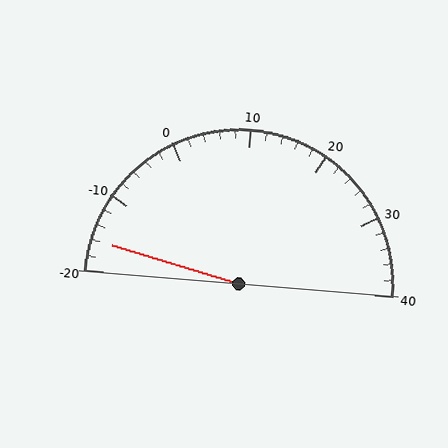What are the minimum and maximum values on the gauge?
The gauge ranges from -20 to 40.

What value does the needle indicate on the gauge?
The needle indicates approximately -16.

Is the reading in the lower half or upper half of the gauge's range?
The reading is in the lower half of the range (-20 to 40).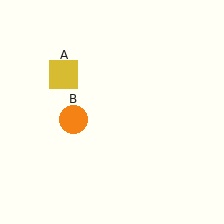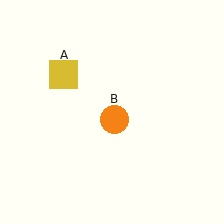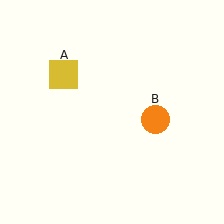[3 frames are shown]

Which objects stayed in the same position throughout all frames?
Yellow square (object A) remained stationary.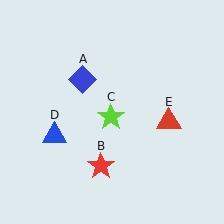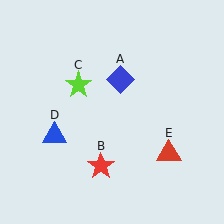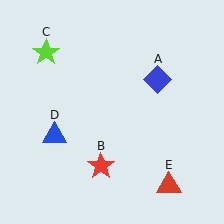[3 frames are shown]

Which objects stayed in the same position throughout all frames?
Red star (object B) and blue triangle (object D) remained stationary.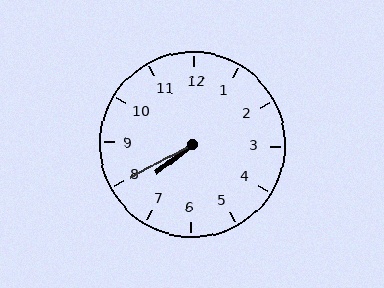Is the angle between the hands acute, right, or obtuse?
It is acute.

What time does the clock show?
7:40.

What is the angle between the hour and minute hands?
Approximately 10 degrees.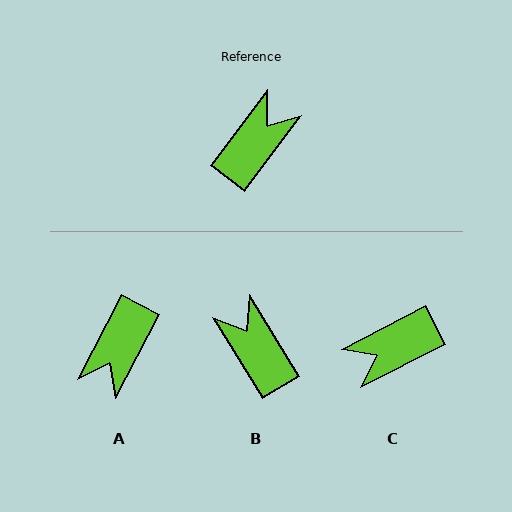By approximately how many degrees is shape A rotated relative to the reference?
Approximately 171 degrees clockwise.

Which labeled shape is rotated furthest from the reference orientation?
A, about 171 degrees away.